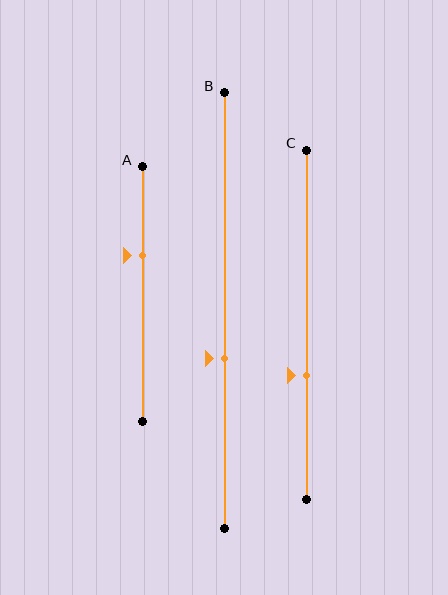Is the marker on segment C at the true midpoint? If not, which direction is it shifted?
No, the marker on segment C is shifted downward by about 14% of the segment length.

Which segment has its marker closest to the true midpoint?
Segment B has its marker closest to the true midpoint.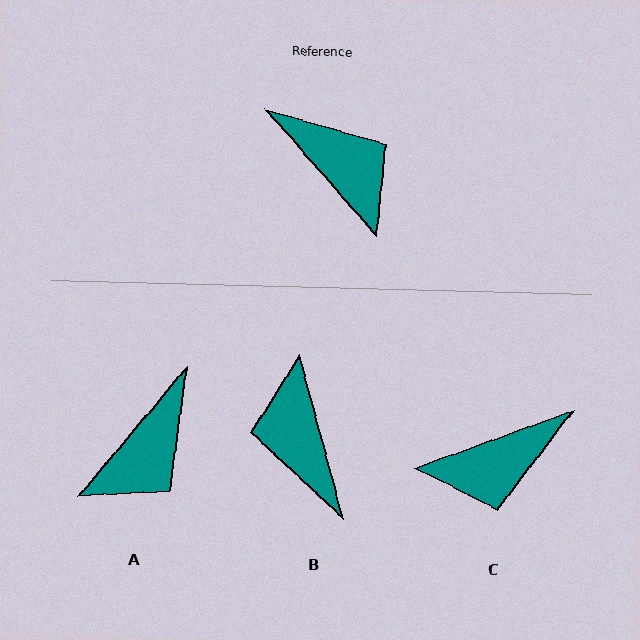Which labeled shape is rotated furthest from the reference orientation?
B, about 154 degrees away.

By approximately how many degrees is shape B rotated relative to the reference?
Approximately 154 degrees counter-clockwise.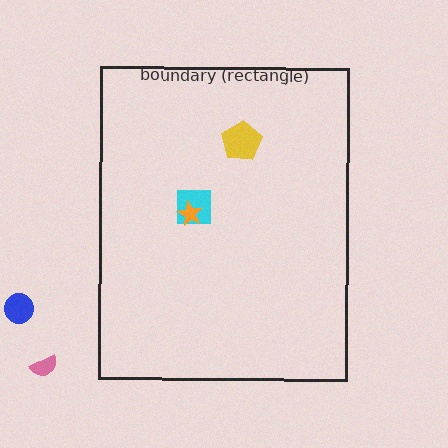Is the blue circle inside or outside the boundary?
Outside.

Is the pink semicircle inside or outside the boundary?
Outside.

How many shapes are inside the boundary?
3 inside, 2 outside.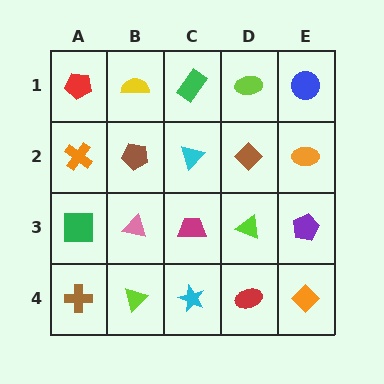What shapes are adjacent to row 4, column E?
A purple pentagon (row 3, column E), a red ellipse (row 4, column D).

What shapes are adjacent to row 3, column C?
A cyan triangle (row 2, column C), a cyan star (row 4, column C), a pink triangle (row 3, column B), a lime triangle (row 3, column D).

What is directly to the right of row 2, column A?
A brown pentagon.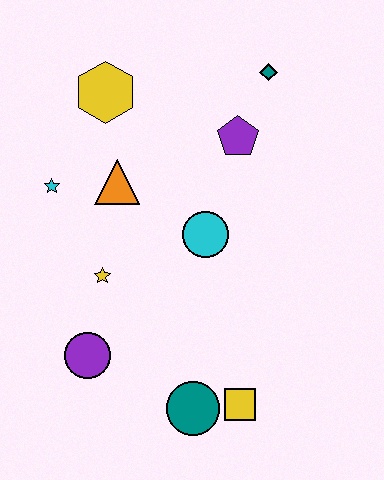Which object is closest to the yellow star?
The purple circle is closest to the yellow star.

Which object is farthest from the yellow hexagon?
The yellow square is farthest from the yellow hexagon.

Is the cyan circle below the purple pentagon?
Yes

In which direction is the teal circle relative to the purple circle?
The teal circle is to the right of the purple circle.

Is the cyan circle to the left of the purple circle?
No